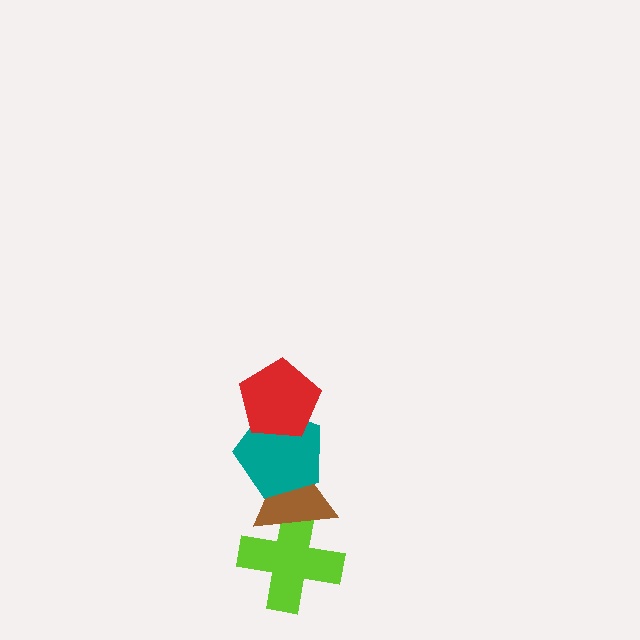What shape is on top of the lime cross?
The brown triangle is on top of the lime cross.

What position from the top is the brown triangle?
The brown triangle is 3rd from the top.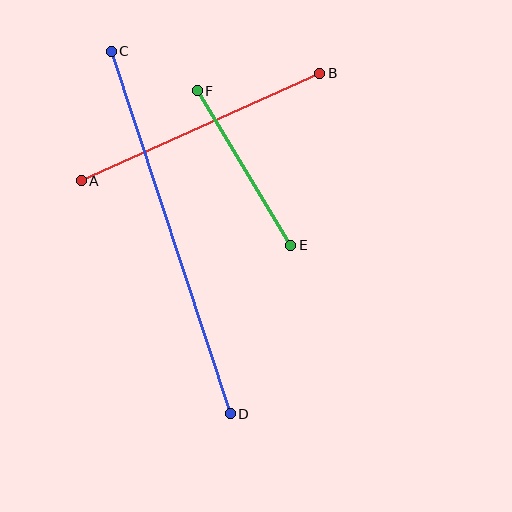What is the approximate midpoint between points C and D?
The midpoint is at approximately (171, 233) pixels.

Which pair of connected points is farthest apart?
Points C and D are farthest apart.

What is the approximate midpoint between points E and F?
The midpoint is at approximately (244, 168) pixels.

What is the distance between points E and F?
The distance is approximately 181 pixels.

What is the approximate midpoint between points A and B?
The midpoint is at approximately (201, 127) pixels.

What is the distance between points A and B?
The distance is approximately 262 pixels.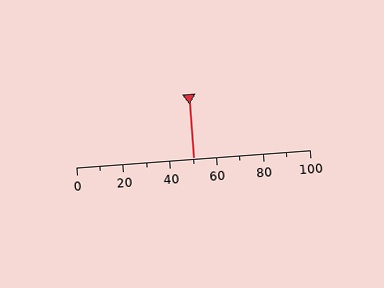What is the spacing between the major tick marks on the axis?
The major ticks are spaced 20 apart.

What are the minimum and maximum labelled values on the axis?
The axis runs from 0 to 100.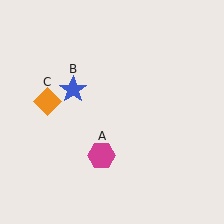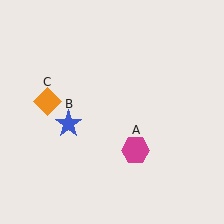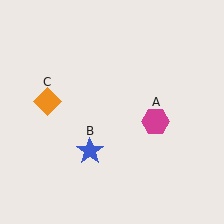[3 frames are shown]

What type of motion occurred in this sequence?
The magenta hexagon (object A), blue star (object B) rotated counterclockwise around the center of the scene.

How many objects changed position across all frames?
2 objects changed position: magenta hexagon (object A), blue star (object B).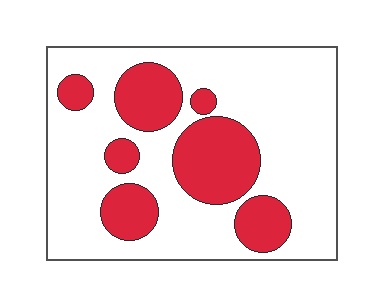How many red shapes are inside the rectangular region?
7.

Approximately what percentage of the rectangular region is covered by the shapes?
Approximately 30%.